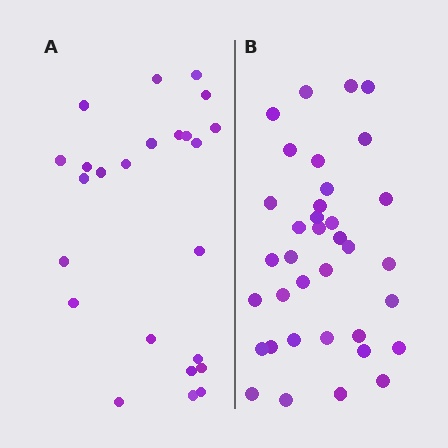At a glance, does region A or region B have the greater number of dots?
Region B (the right region) has more dots.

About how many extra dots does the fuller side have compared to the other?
Region B has roughly 12 or so more dots than region A.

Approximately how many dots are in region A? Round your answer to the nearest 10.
About 20 dots. (The exact count is 24, which rounds to 20.)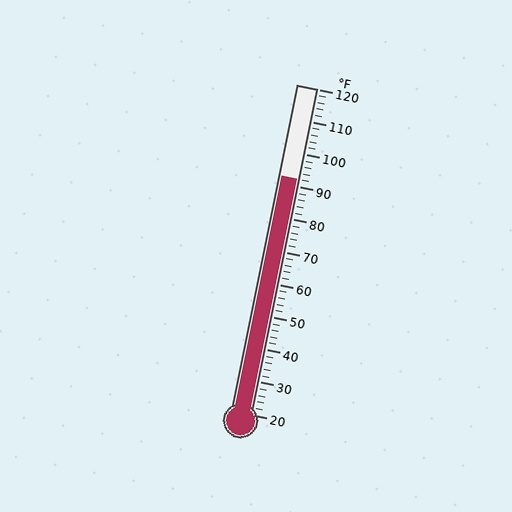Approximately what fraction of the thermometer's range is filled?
The thermometer is filled to approximately 70% of its range.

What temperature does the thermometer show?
The thermometer shows approximately 92°F.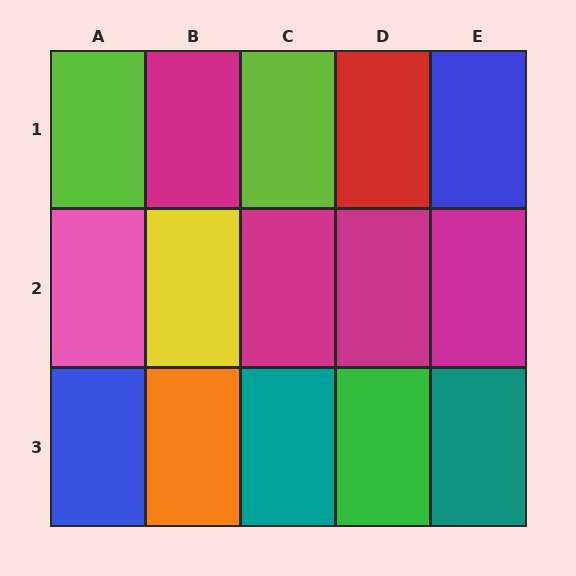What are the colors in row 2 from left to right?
Pink, yellow, magenta, magenta, magenta.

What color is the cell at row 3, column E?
Teal.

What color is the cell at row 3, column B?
Orange.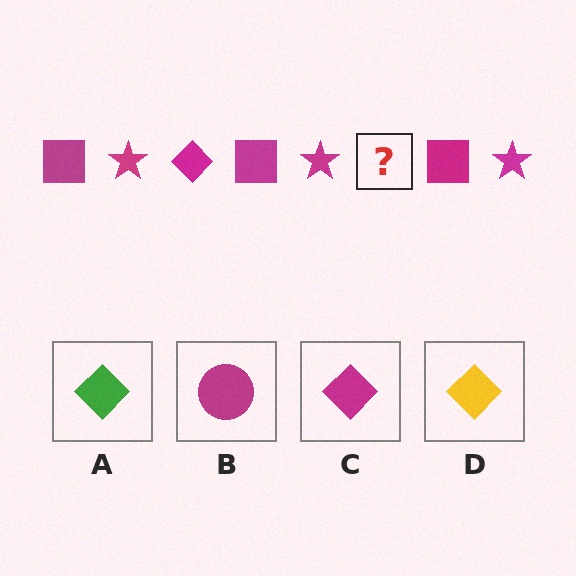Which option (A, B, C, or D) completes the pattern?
C.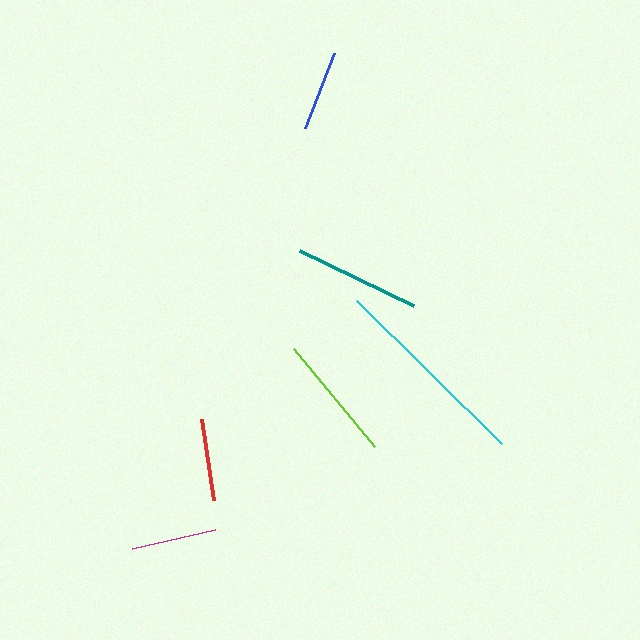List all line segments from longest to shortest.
From longest to shortest: cyan, lime, teal, magenta, red, blue.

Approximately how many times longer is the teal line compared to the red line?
The teal line is approximately 1.5 times the length of the red line.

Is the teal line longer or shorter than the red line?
The teal line is longer than the red line.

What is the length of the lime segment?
The lime segment is approximately 127 pixels long.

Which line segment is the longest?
The cyan line is the longest at approximately 203 pixels.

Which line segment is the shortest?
The blue line is the shortest at approximately 81 pixels.